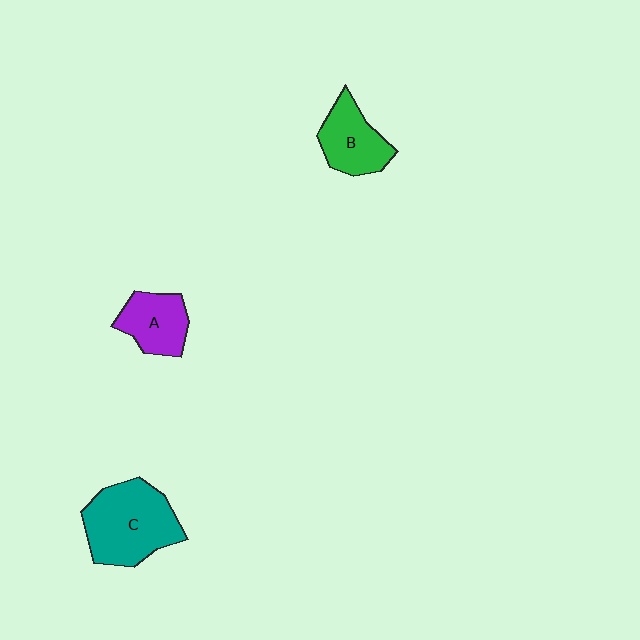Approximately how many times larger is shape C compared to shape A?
Approximately 1.8 times.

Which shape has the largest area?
Shape C (teal).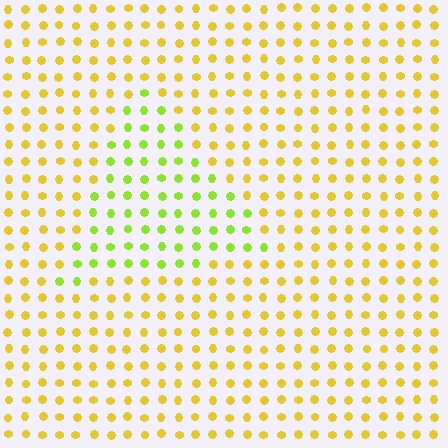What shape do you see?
I see a triangle.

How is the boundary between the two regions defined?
The boundary is defined purely by a slight shift in hue (about 39 degrees). Spacing, size, and orientation are identical on both sides.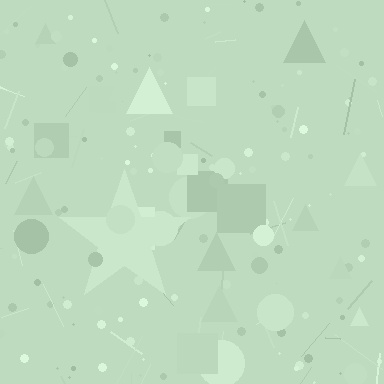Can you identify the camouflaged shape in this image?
The camouflaged shape is a star.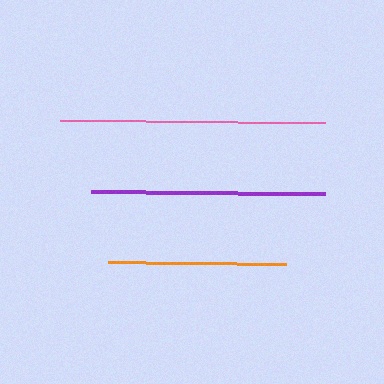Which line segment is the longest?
The pink line is the longest at approximately 266 pixels.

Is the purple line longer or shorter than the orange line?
The purple line is longer than the orange line.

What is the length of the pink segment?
The pink segment is approximately 266 pixels long.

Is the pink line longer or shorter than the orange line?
The pink line is longer than the orange line.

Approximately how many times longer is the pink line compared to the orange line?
The pink line is approximately 1.5 times the length of the orange line.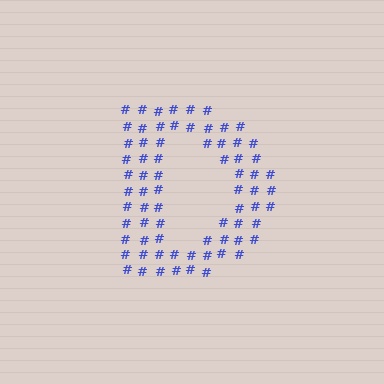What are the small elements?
The small elements are hash symbols.